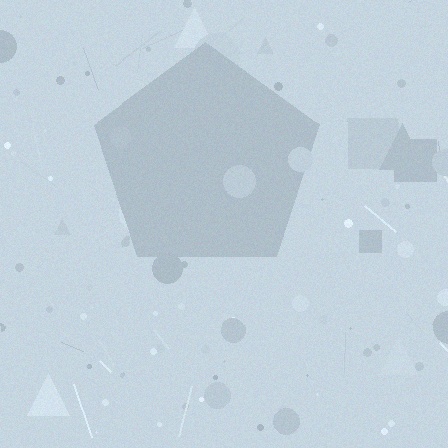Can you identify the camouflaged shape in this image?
The camouflaged shape is a pentagon.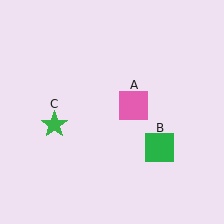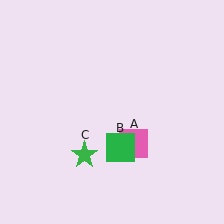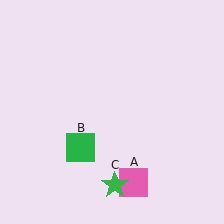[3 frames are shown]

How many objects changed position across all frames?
3 objects changed position: pink square (object A), green square (object B), green star (object C).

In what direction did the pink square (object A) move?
The pink square (object A) moved down.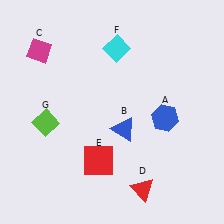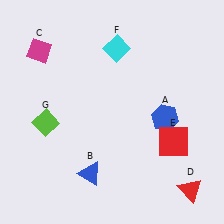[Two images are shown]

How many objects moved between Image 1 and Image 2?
3 objects moved between the two images.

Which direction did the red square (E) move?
The red square (E) moved right.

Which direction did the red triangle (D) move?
The red triangle (D) moved right.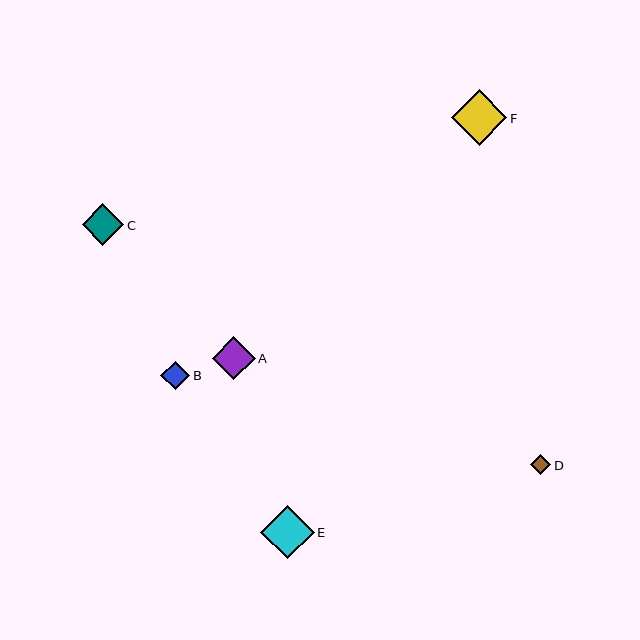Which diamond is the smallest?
Diamond D is the smallest with a size of approximately 20 pixels.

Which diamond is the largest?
Diamond F is the largest with a size of approximately 56 pixels.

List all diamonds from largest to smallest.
From largest to smallest: F, E, A, C, B, D.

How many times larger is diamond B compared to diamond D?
Diamond B is approximately 1.4 times the size of diamond D.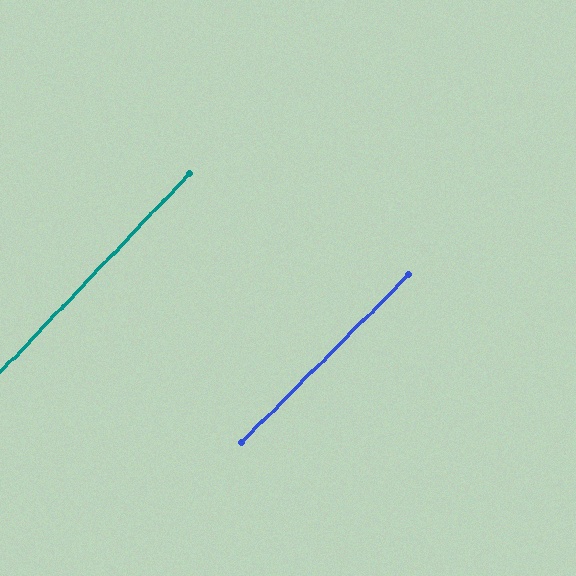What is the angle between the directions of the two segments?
Approximately 1 degree.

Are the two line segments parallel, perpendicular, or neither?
Parallel — their directions differ by only 1.1°.